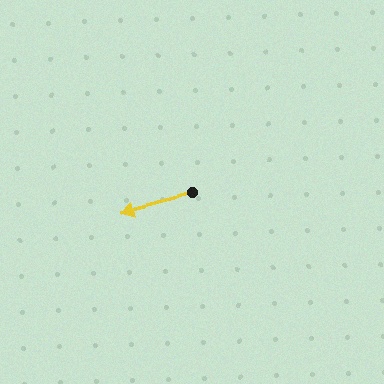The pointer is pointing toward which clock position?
Roughly 9 o'clock.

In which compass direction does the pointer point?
West.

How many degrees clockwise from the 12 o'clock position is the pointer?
Approximately 255 degrees.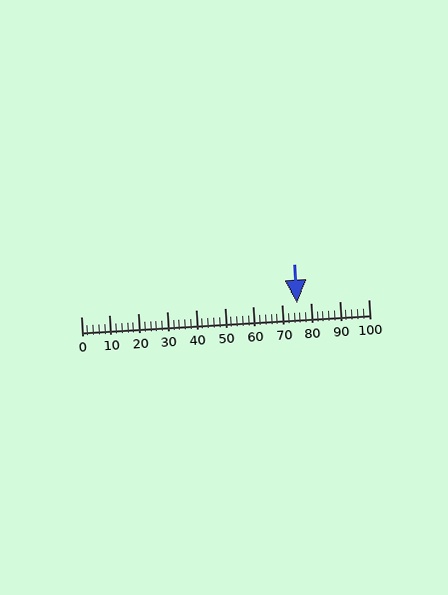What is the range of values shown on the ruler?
The ruler shows values from 0 to 100.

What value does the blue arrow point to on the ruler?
The blue arrow points to approximately 75.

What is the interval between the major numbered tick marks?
The major tick marks are spaced 10 units apart.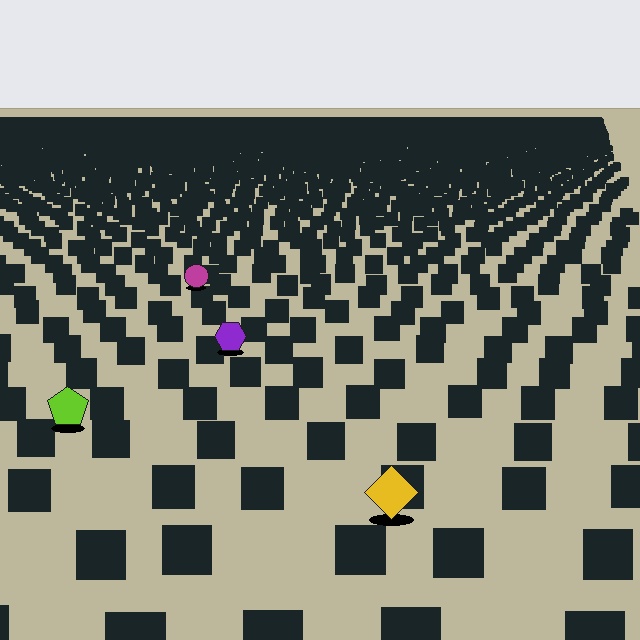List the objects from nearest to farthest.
From nearest to farthest: the yellow diamond, the lime pentagon, the purple hexagon, the magenta circle.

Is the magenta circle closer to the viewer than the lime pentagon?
No. The lime pentagon is closer — you can tell from the texture gradient: the ground texture is coarser near it.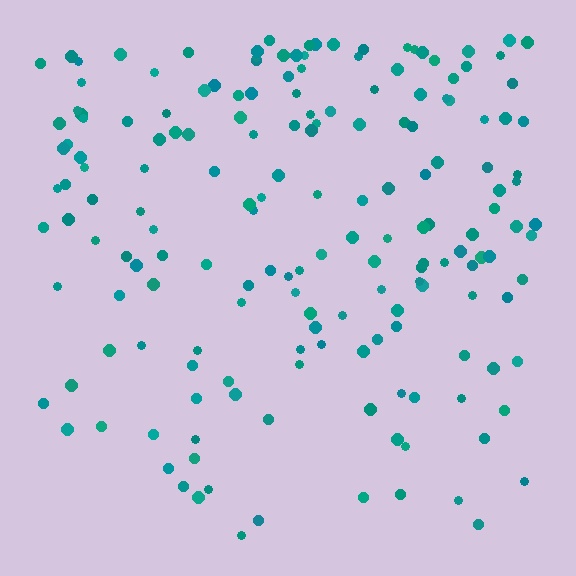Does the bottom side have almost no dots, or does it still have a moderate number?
Still a moderate number, just noticeably fewer than the top.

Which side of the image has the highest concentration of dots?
The top.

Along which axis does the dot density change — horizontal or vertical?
Vertical.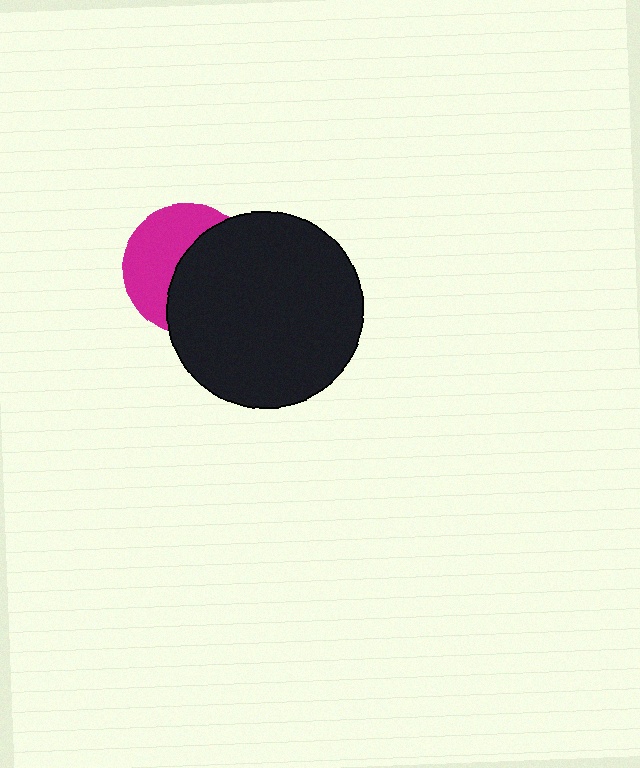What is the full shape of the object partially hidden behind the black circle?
The partially hidden object is a magenta circle.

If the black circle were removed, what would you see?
You would see the complete magenta circle.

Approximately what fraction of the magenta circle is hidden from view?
Roughly 54% of the magenta circle is hidden behind the black circle.